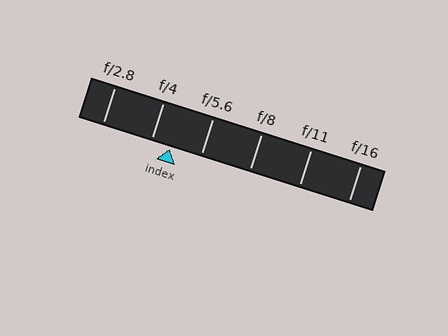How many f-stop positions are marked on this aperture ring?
There are 6 f-stop positions marked.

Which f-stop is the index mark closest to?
The index mark is closest to f/4.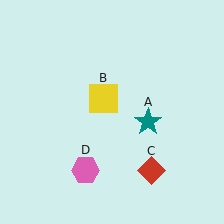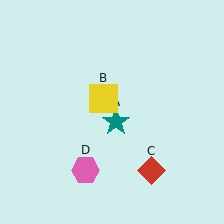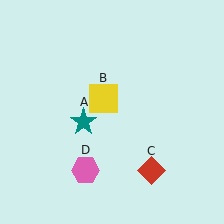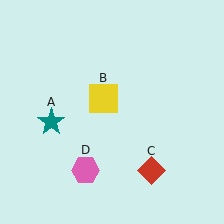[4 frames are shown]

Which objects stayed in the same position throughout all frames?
Yellow square (object B) and red diamond (object C) and pink hexagon (object D) remained stationary.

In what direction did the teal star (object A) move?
The teal star (object A) moved left.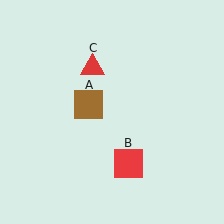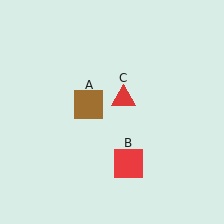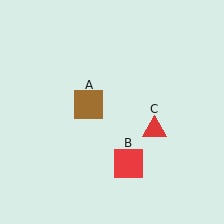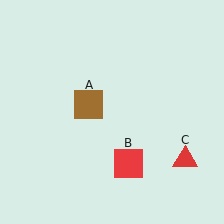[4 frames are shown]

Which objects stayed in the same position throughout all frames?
Brown square (object A) and red square (object B) remained stationary.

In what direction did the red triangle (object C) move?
The red triangle (object C) moved down and to the right.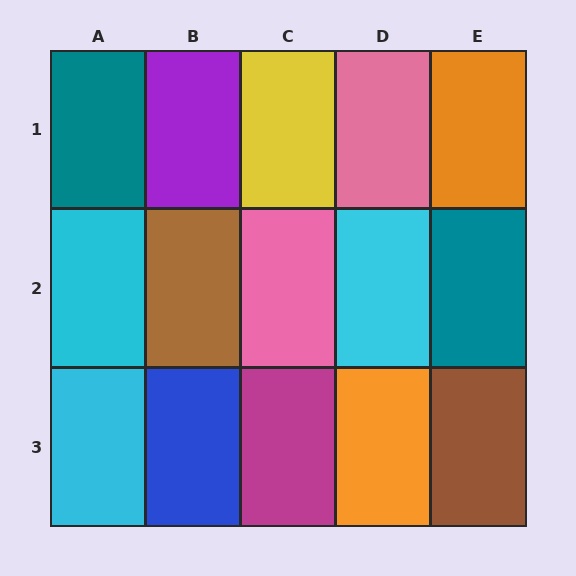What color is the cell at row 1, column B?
Purple.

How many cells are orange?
2 cells are orange.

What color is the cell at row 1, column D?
Pink.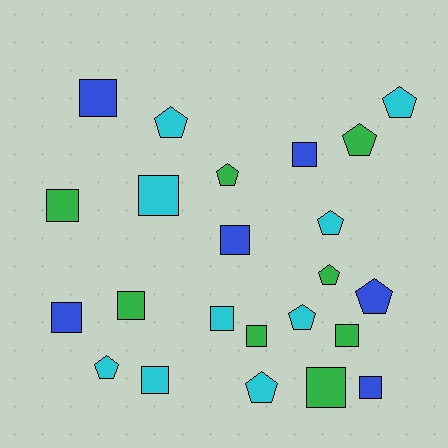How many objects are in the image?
There are 23 objects.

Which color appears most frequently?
Cyan, with 9 objects.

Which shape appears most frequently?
Square, with 13 objects.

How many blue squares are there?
There are 5 blue squares.